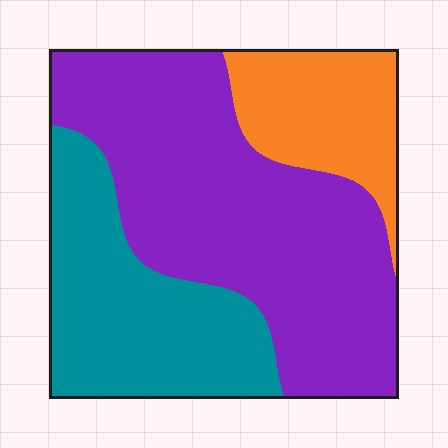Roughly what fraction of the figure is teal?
Teal covers roughly 30% of the figure.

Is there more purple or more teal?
Purple.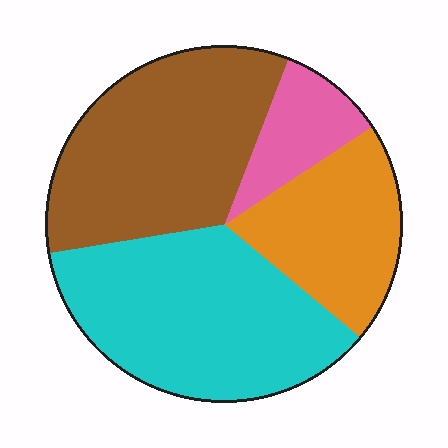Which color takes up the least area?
Pink, at roughly 10%.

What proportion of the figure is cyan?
Cyan covers 36% of the figure.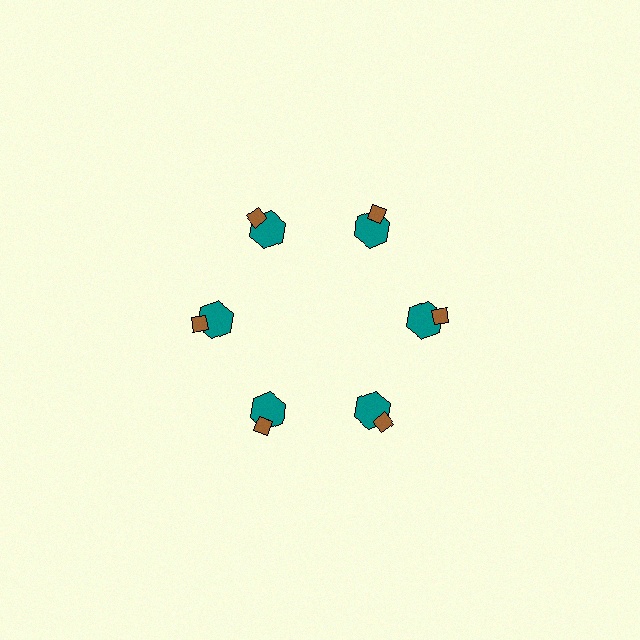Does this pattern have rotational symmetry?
Yes, this pattern has 6-fold rotational symmetry. It looks the same after rotating 60 degrees around the center.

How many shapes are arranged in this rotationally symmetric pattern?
There are 12 shapes, arranged in 6 groups of 2.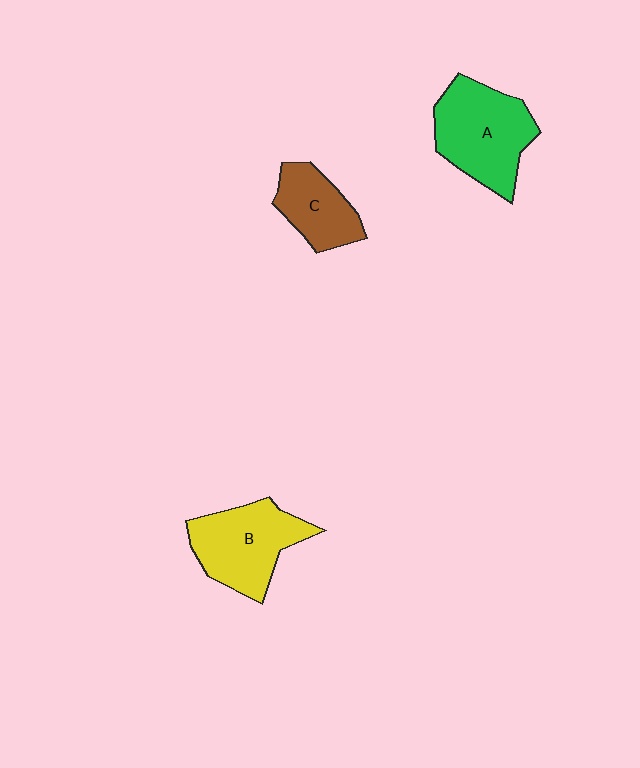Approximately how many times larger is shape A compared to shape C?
Approximately 1.6 times.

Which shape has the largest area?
Shape A (green).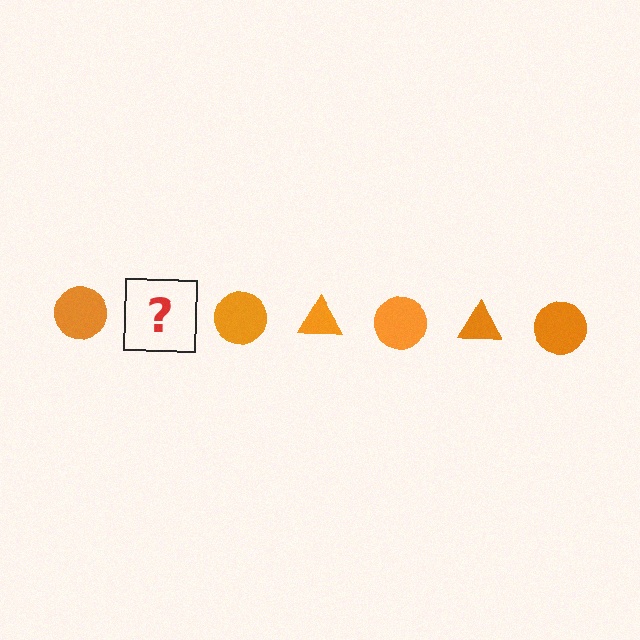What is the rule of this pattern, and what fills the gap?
The rule is that the pattern cycles through circle, triangle shapes in orange. The gap should be filled with an orange triangle.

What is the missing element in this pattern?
The missing element is an orange triangle.